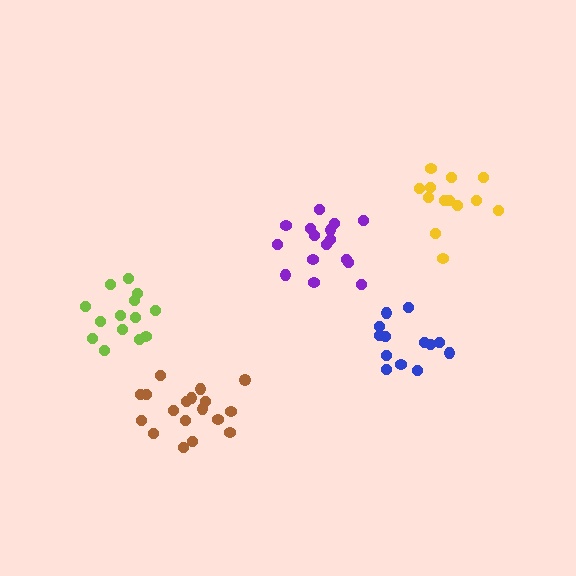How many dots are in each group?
Group 1: 16 dots, Group 2: 18 dots, Group 3: 14 dots, Group 4: 13 dots, Group 5: 13 dots (74 total).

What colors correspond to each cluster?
The clusters are colored: purple, brown, lime, blue, yellow.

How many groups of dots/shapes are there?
There are 5 groups.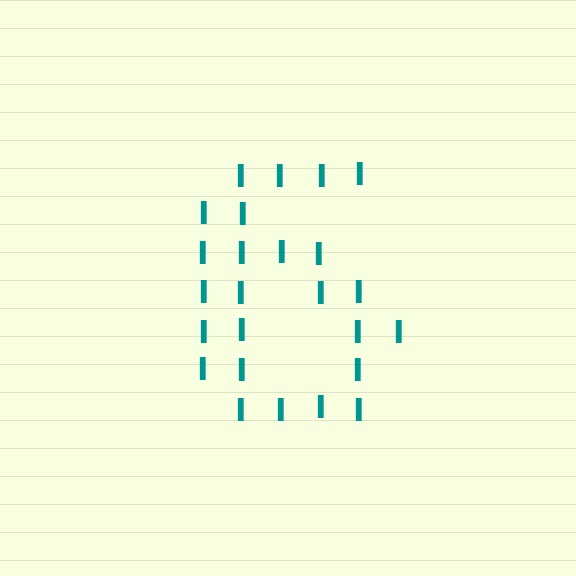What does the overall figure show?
The overall figure shows the digit 6.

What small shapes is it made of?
It is made of small letter I's.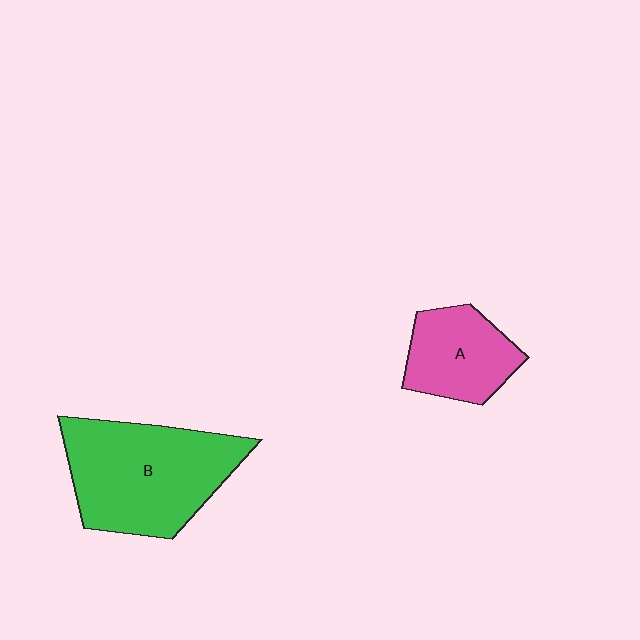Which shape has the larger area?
Shape B (green).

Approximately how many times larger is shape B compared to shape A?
Approximately 1.9 times.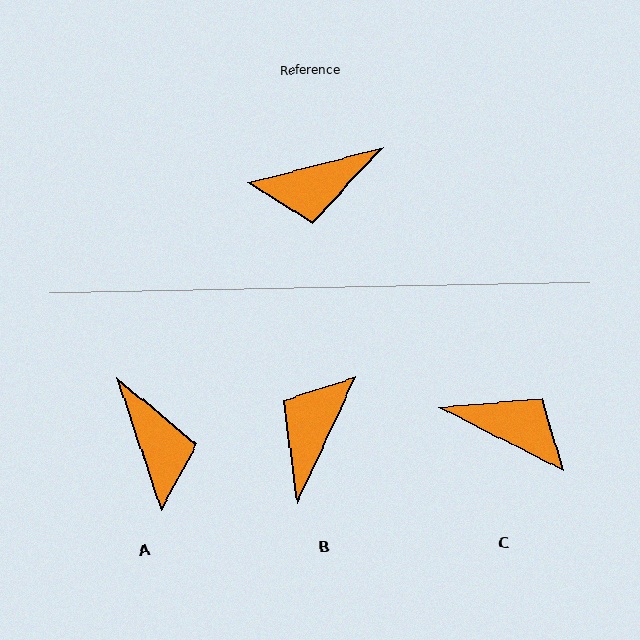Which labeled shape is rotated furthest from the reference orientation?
C, about 138 degrees away.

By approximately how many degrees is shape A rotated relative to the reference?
Approximately 93 degrees counter-clockwise.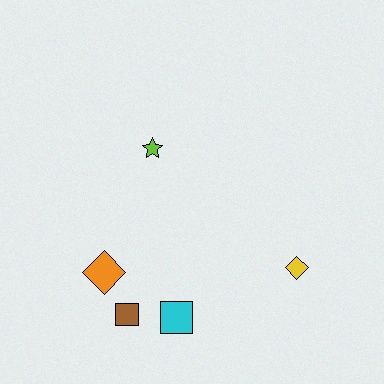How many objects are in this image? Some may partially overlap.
There are 5 objects.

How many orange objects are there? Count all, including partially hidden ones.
There is 1 orange object.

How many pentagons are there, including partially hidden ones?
There are no pentagons.